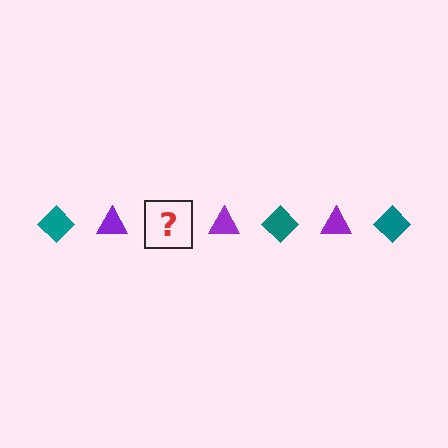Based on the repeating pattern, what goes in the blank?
The blank should be a teal diamond.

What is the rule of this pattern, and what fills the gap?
The rule is that the pattern alternates between teal diamond and purple triangle. The gap should be filled with a teal diamond.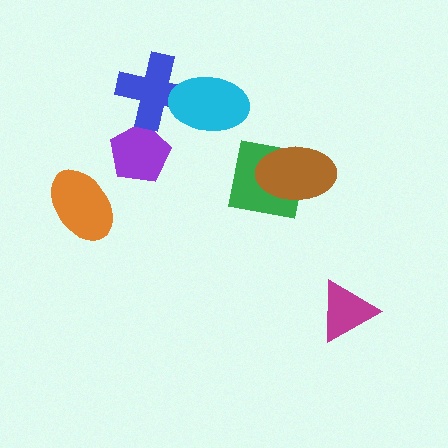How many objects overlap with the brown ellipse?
1 object overlaps with the brown ellipse.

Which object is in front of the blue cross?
The cyan ellipse is in front of the blue cross.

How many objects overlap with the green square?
1 object overlaps with the green square.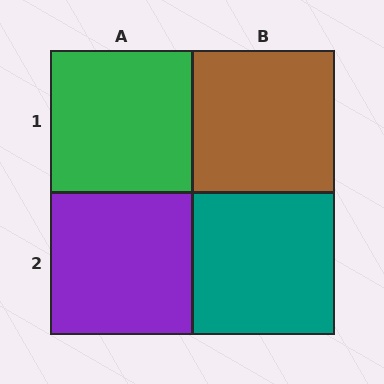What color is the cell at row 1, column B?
Brown.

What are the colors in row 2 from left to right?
Purple, teal.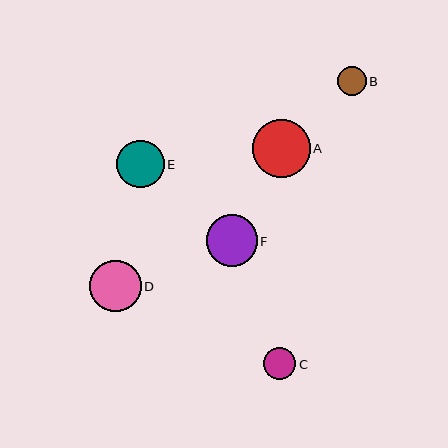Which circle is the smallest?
Circle B is the smallest with a size of approximately 29 pixels.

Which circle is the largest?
Circle A is the largest with a size of approximately 58 pixels.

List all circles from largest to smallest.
From largest to smallest: A, D, F, E, C, B.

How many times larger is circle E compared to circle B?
Circle E is approximately 1.6 times the size of circle B.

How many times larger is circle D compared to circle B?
Circle D is approximately 1.8 times the size of circle B.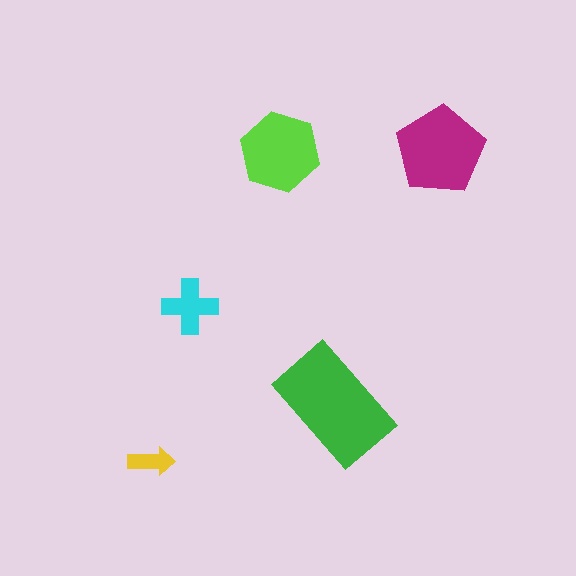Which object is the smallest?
The yellow arrow.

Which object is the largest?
The green rectangle.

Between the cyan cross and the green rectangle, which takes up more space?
The green rectangle.